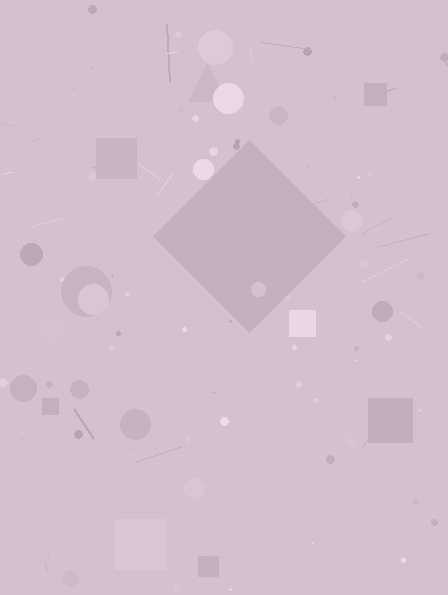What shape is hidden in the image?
A diamond is hidden in the image.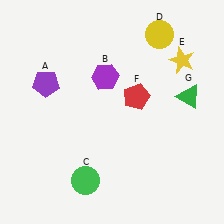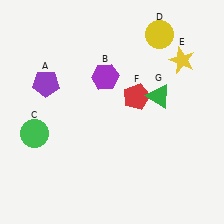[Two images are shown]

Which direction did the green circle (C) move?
The green circle (C) moved left.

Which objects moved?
The objects that moved are: the green circle (C), the green triangle (G).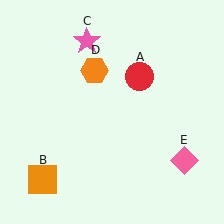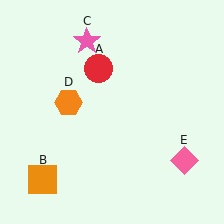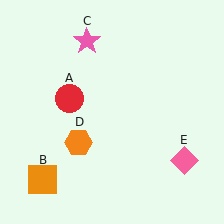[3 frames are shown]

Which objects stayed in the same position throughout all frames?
Orange square (object B) and pink star (object C) and pink diamond (object E) remained stationary.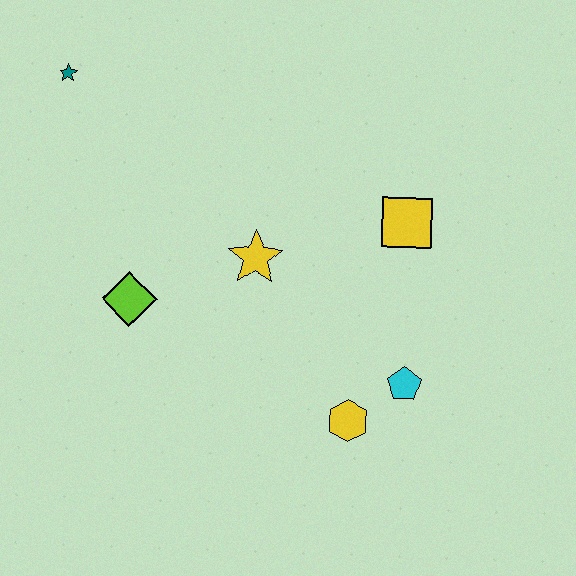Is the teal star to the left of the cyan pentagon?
Yes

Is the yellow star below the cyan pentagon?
No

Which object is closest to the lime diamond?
The yellow star is closest to the lime diamond.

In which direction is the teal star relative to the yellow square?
The teal star is to the left of the yellow square.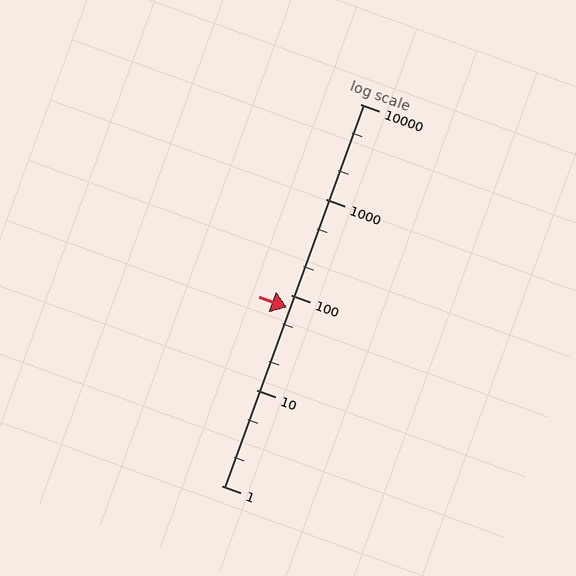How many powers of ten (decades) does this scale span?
The scale spans 4 decades, from 1 to 10000.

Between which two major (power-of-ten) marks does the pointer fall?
The pointer is between 10 and 100.